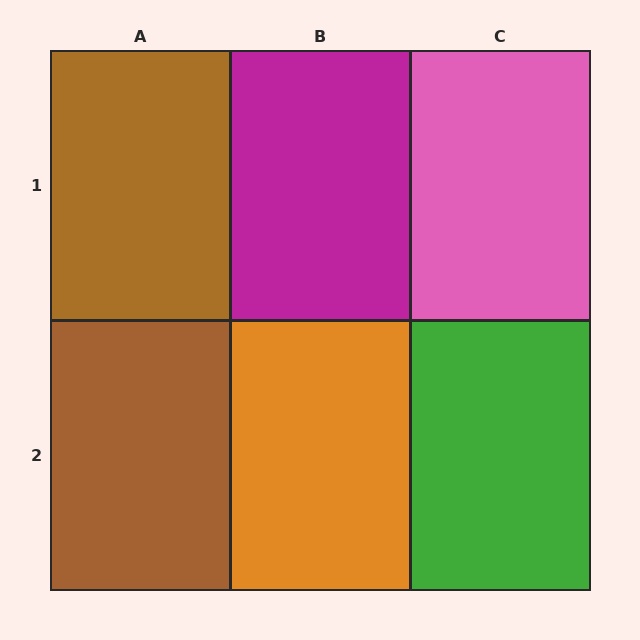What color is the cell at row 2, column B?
Orange.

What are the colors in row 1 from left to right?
Brown, magenta, pink.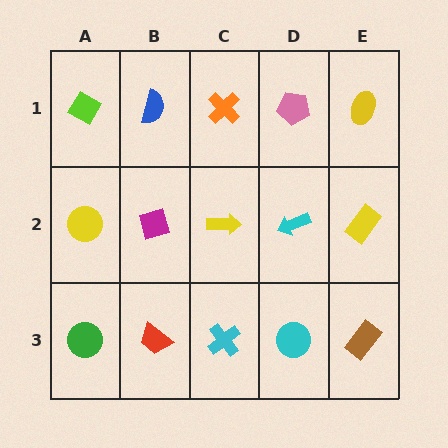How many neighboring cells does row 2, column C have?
4.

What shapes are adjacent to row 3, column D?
A cyan arrow (row 2, column D), a cyan cross (row 3, column C), a brown rectangle (row 3, column E).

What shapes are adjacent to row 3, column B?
A magenta diamond (row 2, column B), a green circle (row 3, column A), a cyan cross (row 3, column C).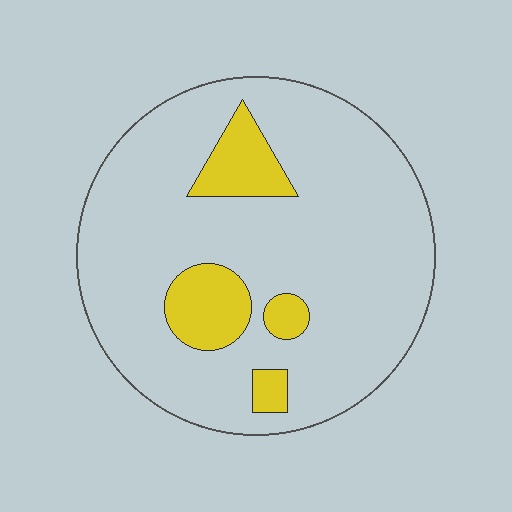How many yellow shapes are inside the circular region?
4.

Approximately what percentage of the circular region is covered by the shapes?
Approximately 15%.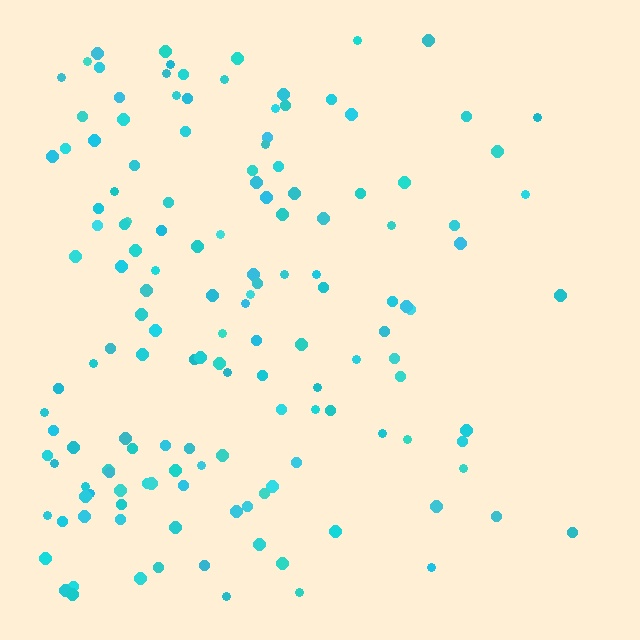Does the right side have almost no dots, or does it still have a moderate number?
Still a moderate number, just noticeably fewer than the left.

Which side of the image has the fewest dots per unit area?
The right.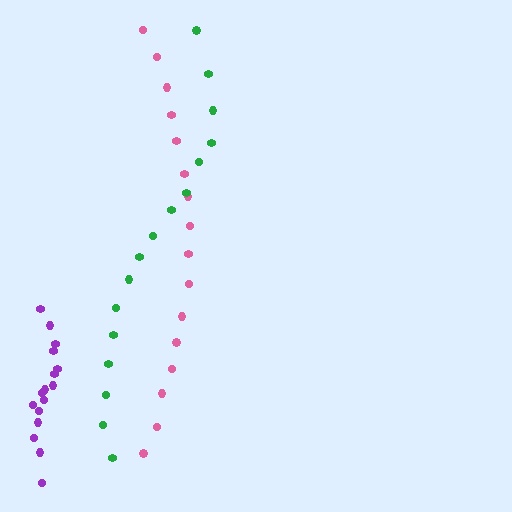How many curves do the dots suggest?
There are 3 distinct paths.